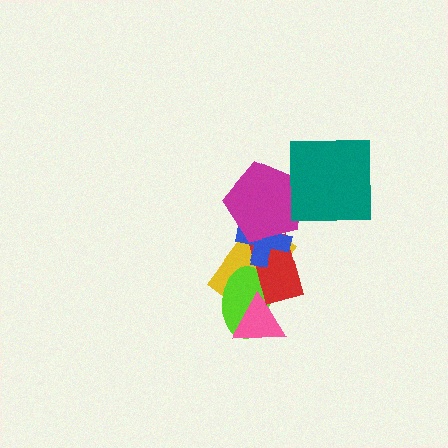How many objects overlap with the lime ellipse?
3 objects overlap with the lime ellipse.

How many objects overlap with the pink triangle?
3 objects overlap with the pink triangle.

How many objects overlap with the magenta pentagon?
3 objects overlap with the magenta pentagon.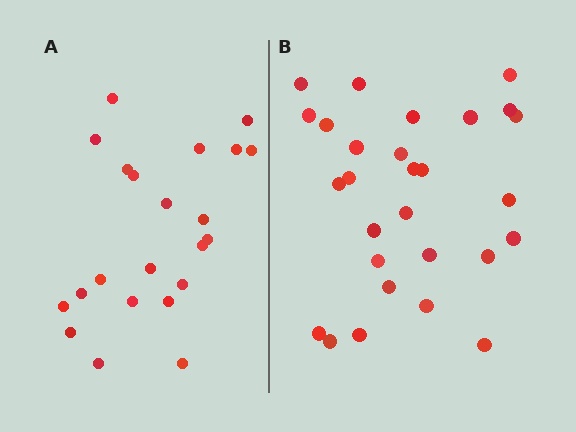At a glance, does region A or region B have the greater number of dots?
Region B (the right region) has more dots.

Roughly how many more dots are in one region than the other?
Region B has about 6 more dots than region A.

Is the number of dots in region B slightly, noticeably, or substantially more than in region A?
Region B has noticeably more, but not dramatically so. The ratio is roughly 1.3 to 1.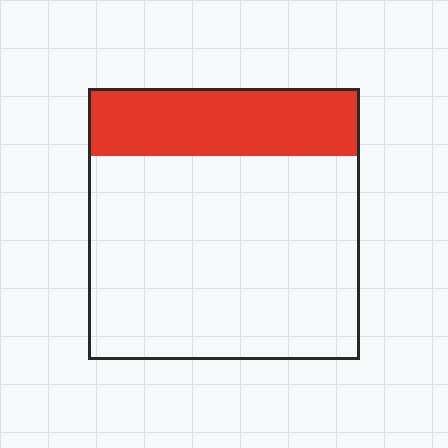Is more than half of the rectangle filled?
No.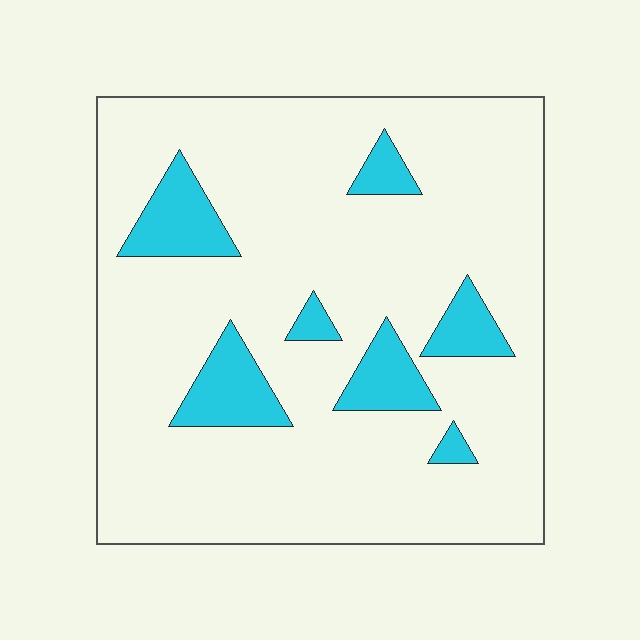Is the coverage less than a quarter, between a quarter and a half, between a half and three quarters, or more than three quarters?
Less than a quarter.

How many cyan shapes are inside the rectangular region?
7.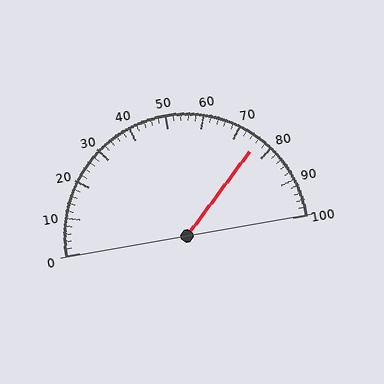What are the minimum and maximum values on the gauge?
The gauge ranges from 0 to 100.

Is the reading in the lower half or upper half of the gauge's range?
The reading is in the upper half of the range (0 to 100).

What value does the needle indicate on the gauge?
The needle indicates approximately 76.